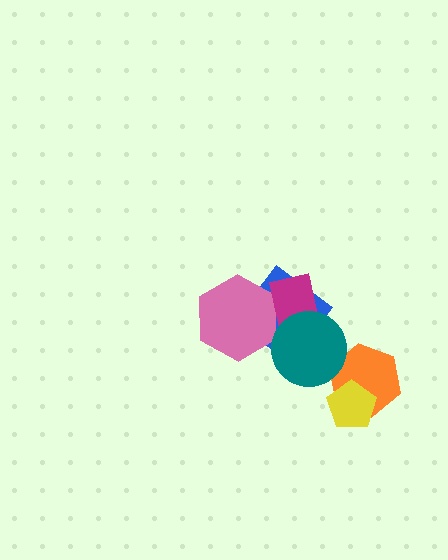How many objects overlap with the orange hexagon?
2 objects overlap with the orange hexagon.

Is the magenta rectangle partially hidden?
Yes, it is partially covered by another shape.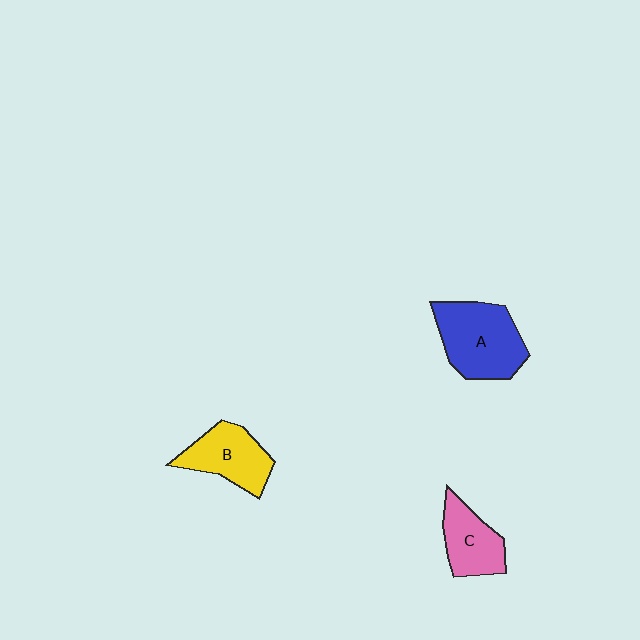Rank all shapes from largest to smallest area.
From largest to smallest: A (blue), B (yellow), C (pink).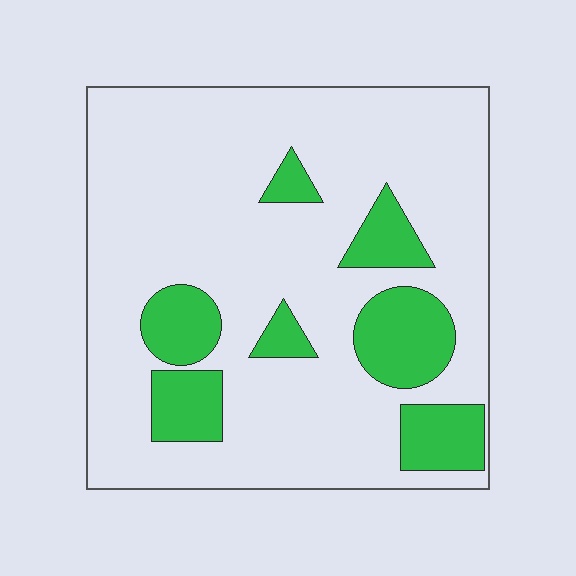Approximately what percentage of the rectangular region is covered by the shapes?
Approximately 20%.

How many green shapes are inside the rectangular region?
7.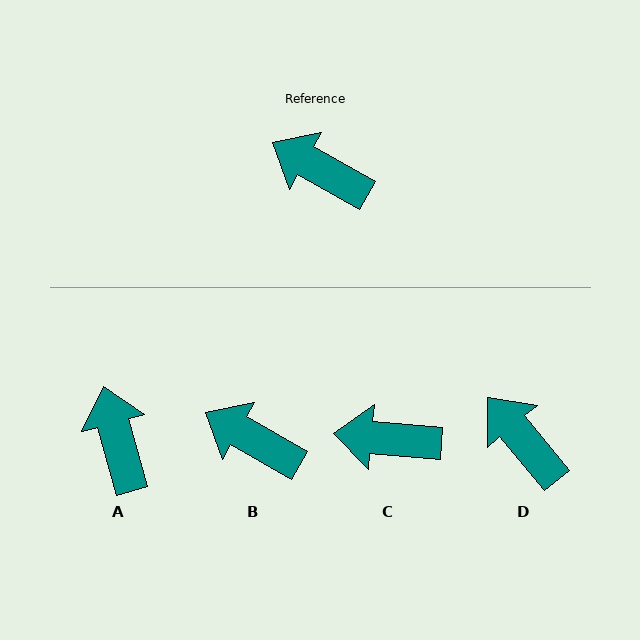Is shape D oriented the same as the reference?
No, it is off by about 21 degrees.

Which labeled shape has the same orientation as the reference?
B.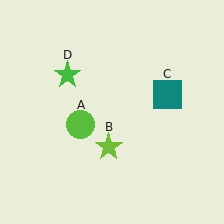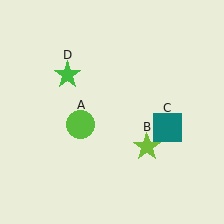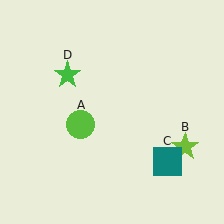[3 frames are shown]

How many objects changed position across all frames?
2 objects changed position: lime star (object B), teal square (object C).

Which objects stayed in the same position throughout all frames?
Lime circle (object A) and green star (object D) remained stationary.